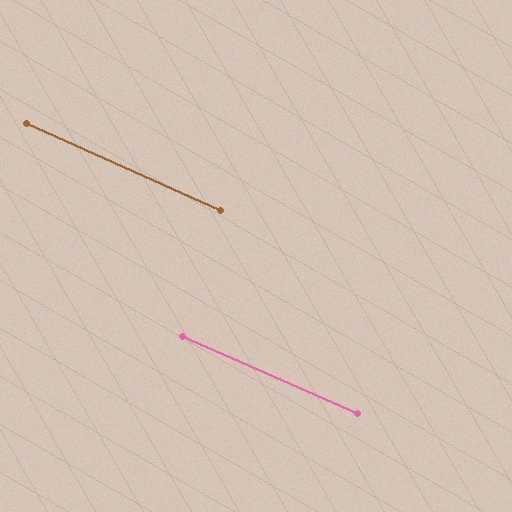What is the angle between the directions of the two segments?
Approximately 1 degree.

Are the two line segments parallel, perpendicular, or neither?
Parallel — their directions differ by only 0.5°.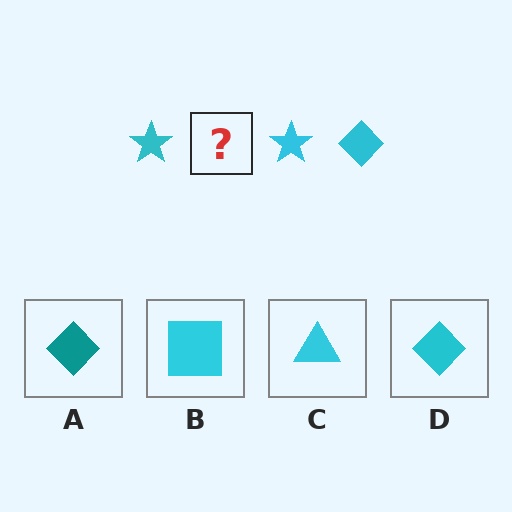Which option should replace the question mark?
Option D.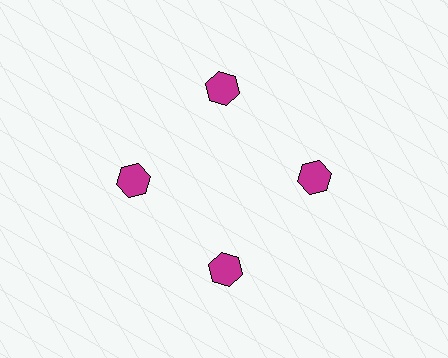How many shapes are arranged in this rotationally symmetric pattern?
There are 4 shapes, arranged in 4 groups of 1.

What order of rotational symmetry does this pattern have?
This pattern has 4-fold rotational symmetry.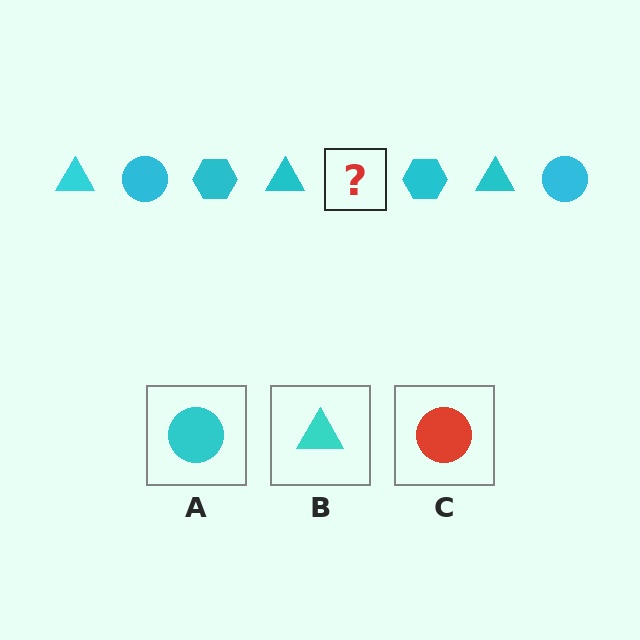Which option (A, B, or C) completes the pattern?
A.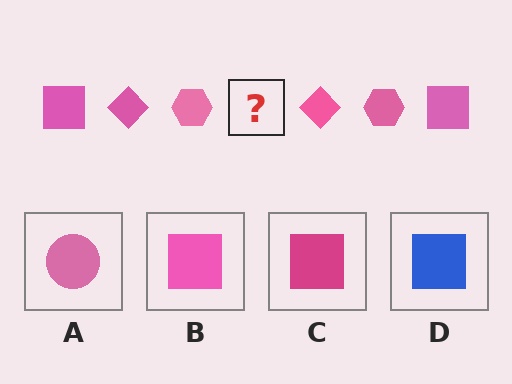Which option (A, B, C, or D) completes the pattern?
B.